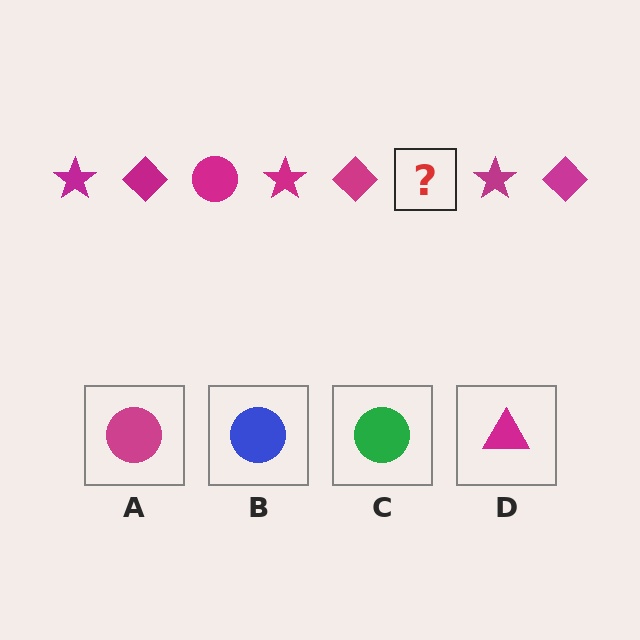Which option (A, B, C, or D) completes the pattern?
A.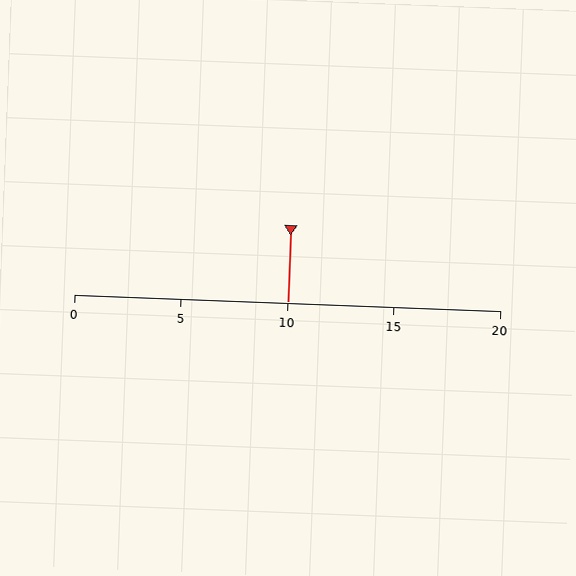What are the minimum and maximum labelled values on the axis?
The axis runs from 0 to 20.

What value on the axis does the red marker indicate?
The marker indicates approximately 10.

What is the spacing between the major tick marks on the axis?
The major ticks are spaced 5 apart.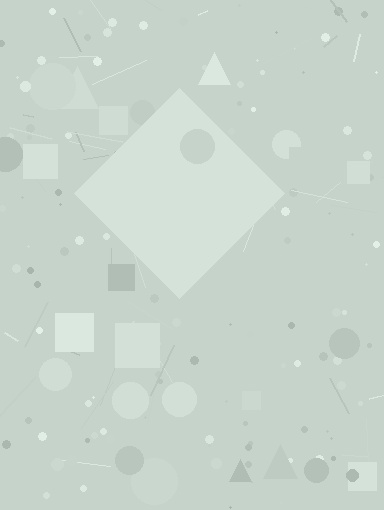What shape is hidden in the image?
A diamond is hidden in the image.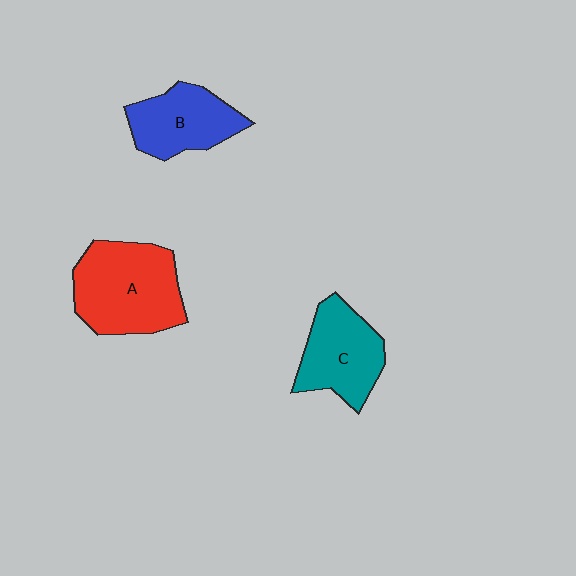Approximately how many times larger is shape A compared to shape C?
Approximately 1.3 times.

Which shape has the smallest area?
Shape B (blue).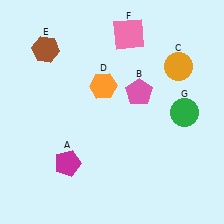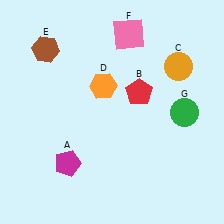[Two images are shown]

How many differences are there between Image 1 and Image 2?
There is 1 difference between the two images.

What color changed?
The pentagon (B) changed from pink in Image 1 to red in Image 2.